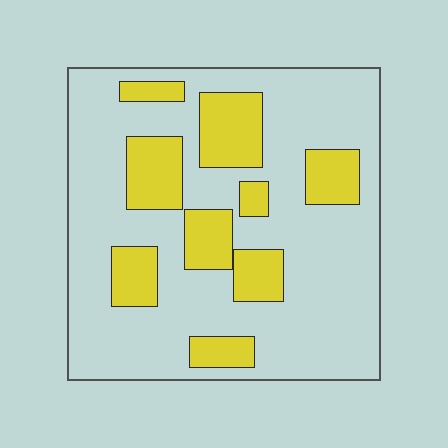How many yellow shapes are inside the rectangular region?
9.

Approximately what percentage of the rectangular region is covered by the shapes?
Approximately 25%.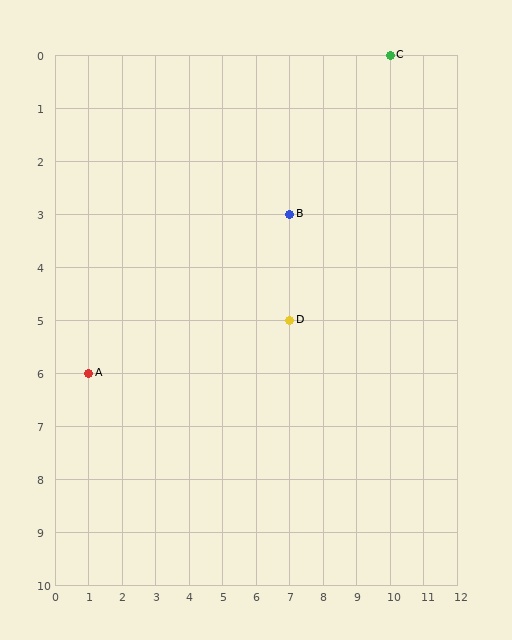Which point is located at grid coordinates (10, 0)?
Point C is at (10, 0).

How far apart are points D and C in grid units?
Points D and C are 3 columns and 5 rows apart (about 5.8 grid units diagonally).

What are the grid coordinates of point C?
Point C is at grid coordinates (10, 0).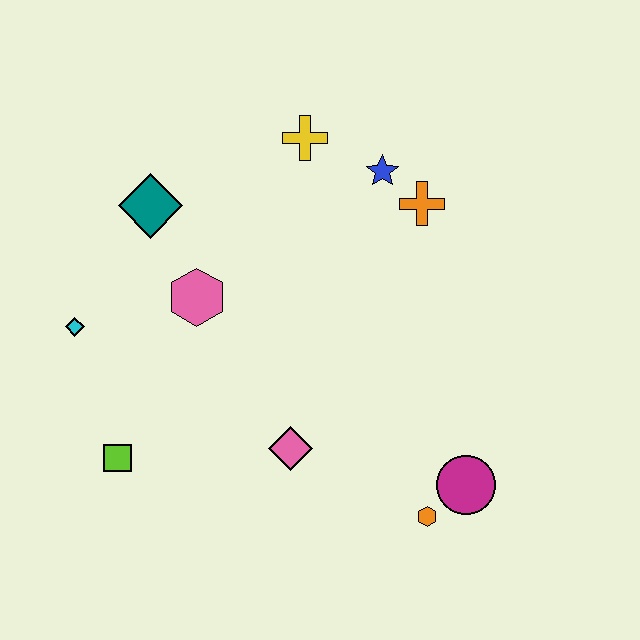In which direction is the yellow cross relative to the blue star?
The yellow cross is to the left of the blue star.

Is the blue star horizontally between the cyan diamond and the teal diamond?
No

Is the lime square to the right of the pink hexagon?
No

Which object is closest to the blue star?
The orange cross is closest to the blue star.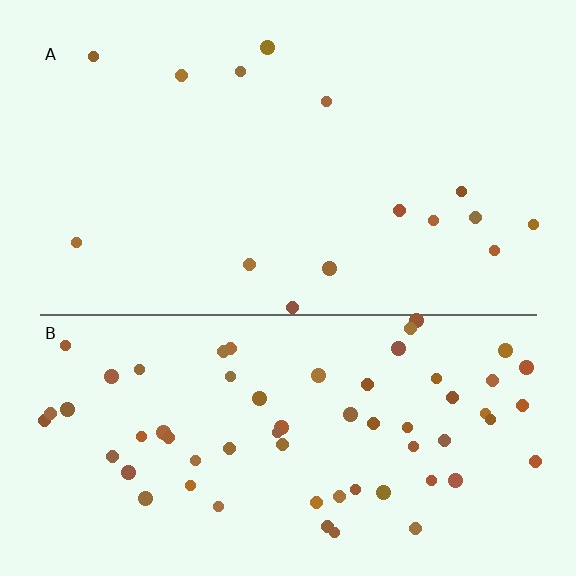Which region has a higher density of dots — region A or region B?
B (the bottom).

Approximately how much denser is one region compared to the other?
Approximately 4.2× — region B over region A.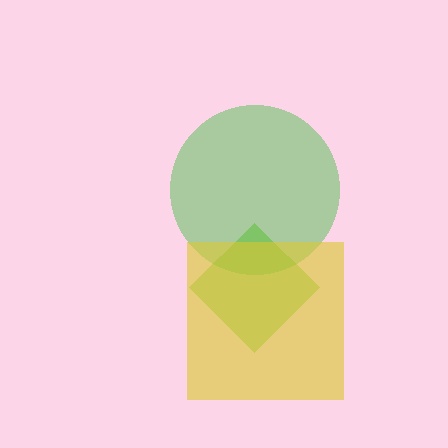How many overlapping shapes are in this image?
There are 3 overlapping shapes in the image.